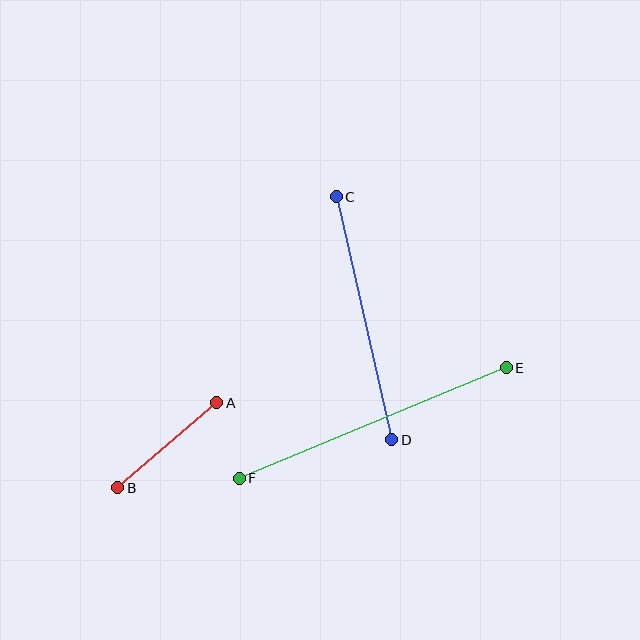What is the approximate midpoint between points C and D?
The midpoint is at approximately (364, 318) pixels.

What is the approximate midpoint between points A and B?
The midpoint is at approximately (167, 445) pixels.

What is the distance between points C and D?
The distance is approximately 249 pixels.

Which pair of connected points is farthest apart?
Points E and F are farthest apart.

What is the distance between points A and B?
The distance is approximately 130 pixels.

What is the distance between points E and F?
The distance is approximately 289 pixels.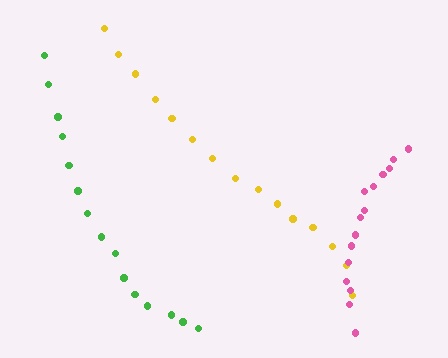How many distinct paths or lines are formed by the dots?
There are 3 distinct paths.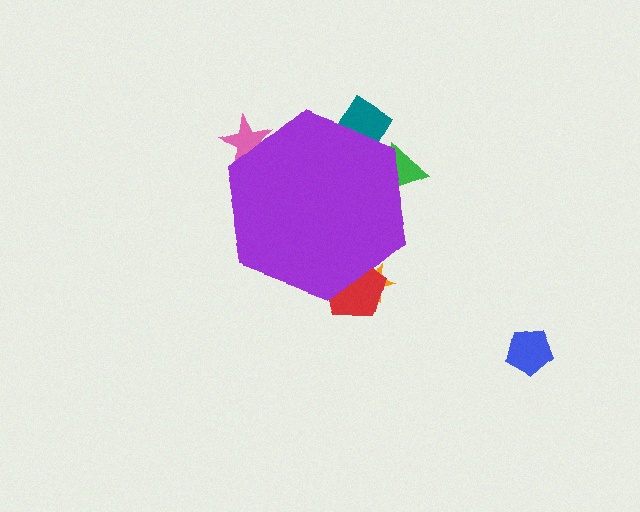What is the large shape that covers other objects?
A purple hexagon.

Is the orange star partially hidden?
Yes, the orange star is partially hidden behind the purple hexagon.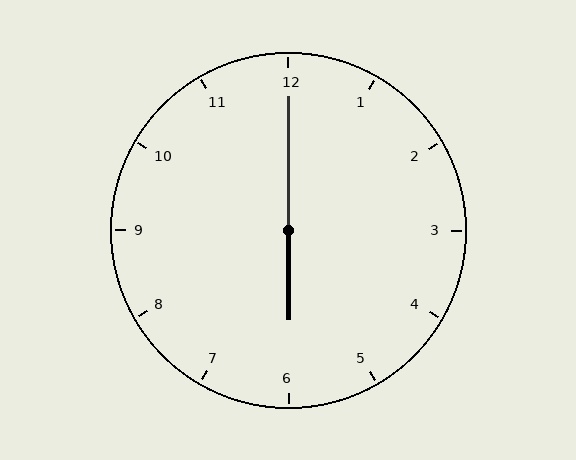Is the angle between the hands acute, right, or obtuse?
It is obtuse.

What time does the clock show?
6:00.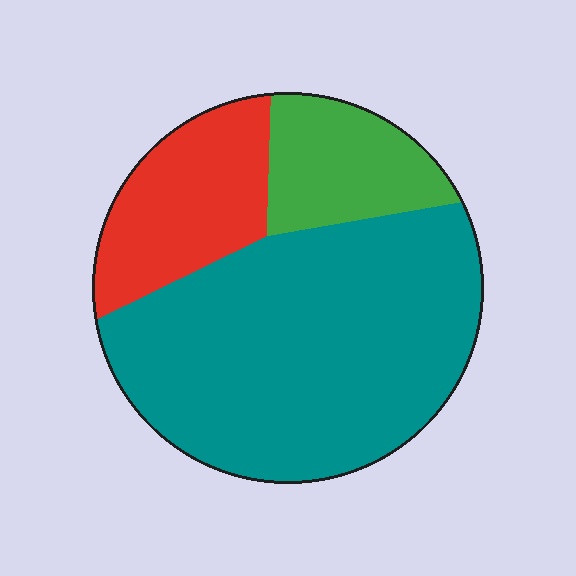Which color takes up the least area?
Green, at roughly 15%.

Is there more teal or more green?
Teal.